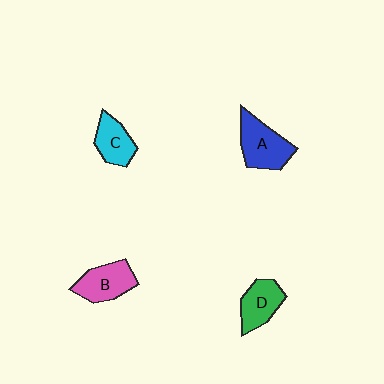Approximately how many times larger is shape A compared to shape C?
Approximately 1.4 times.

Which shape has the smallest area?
Shape C (cyan).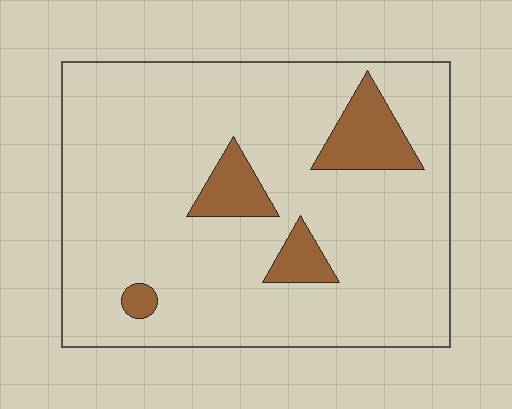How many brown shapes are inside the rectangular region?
4.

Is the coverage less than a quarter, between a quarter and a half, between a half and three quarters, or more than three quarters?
Less than a quarter.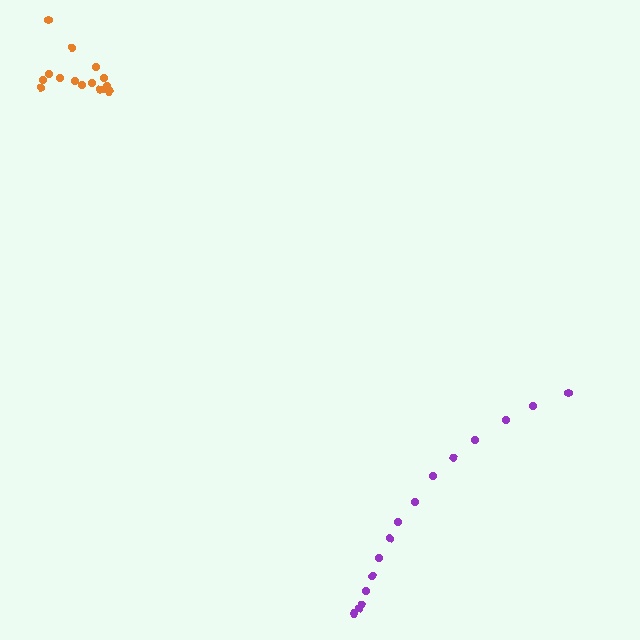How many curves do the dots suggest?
There are 2 distinct paths.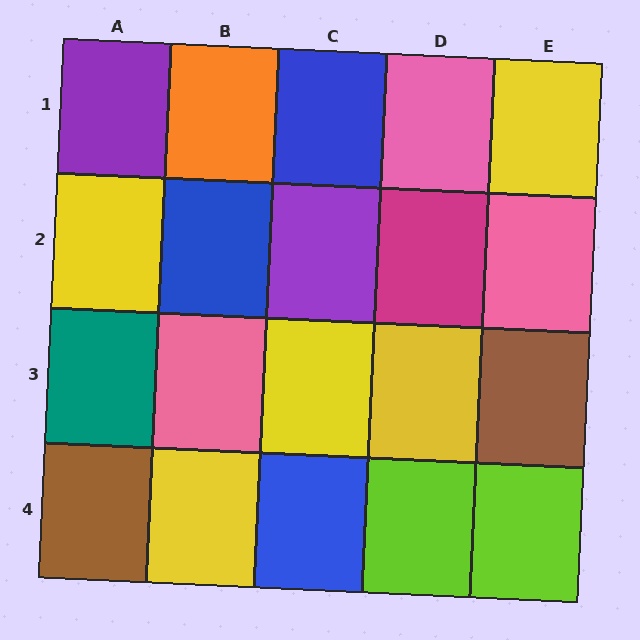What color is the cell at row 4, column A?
Brown.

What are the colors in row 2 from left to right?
Yellow, blue, purple, magenta, pink.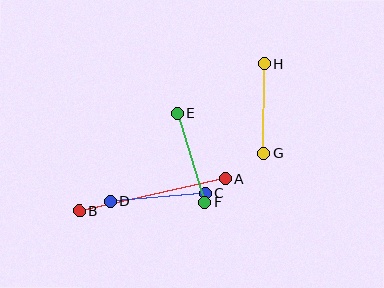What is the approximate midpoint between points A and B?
The midpoint is at approximately (152, 195) pixels.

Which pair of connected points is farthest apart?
Points A and B are farthest apart.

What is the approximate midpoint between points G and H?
The midpoint is at approximately (264, 109) pixels.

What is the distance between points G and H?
The distance is approximately 90 pixels.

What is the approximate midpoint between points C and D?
The midpoint is at approximately (157, 197) pixels.